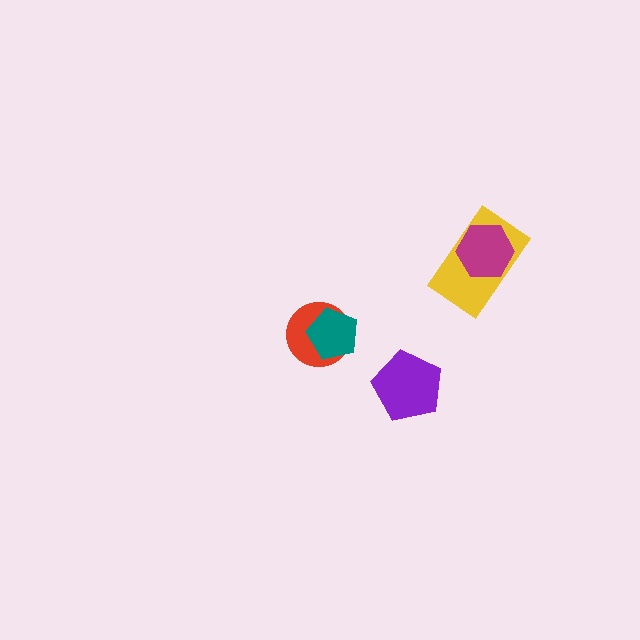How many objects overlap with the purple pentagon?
0 objects overlap with the purple pentagon.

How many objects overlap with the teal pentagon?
1 object overlaps with the teal pentagon.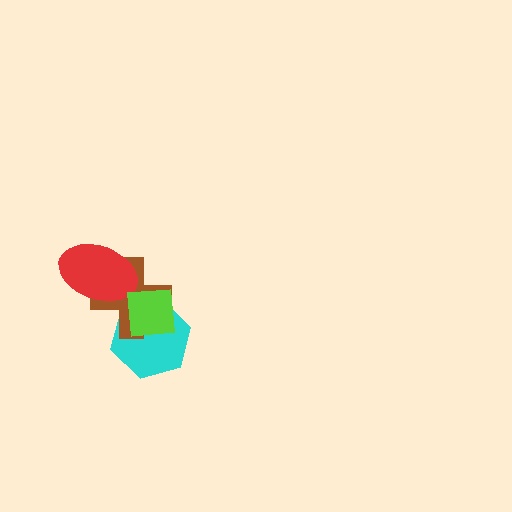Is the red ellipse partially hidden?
No, no other shape covers it.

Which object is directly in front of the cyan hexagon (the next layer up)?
The brown cross is directly in front of the cyan hexagon.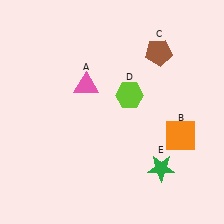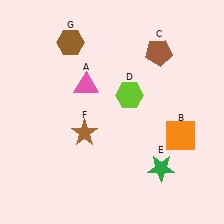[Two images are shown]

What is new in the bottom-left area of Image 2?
A brown star (F) was added in the bottom-left area of Image 2.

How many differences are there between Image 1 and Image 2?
There are 2 differences between the two images.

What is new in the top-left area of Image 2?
A brown hexagon (G) was added in the top-left area of Image 2.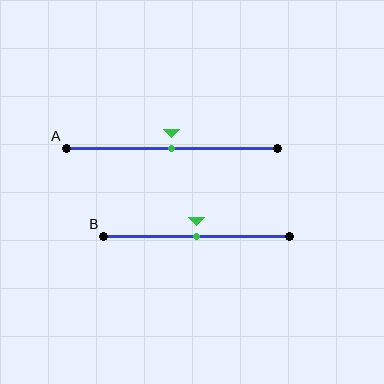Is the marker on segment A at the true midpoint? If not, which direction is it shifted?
Yes, the marker on segment A is at the true midpoint.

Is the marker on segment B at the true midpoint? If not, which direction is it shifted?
Yes, the marker on segment B is at the true midpoint.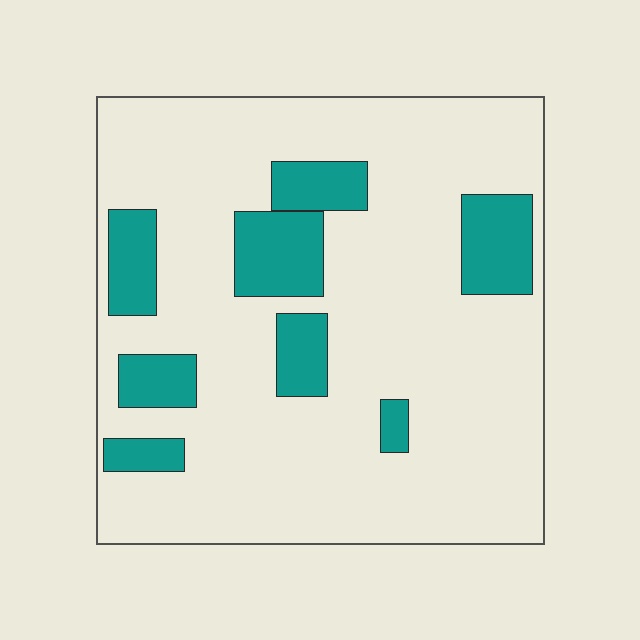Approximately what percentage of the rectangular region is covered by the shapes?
Approximately 20%.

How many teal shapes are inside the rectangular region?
8.